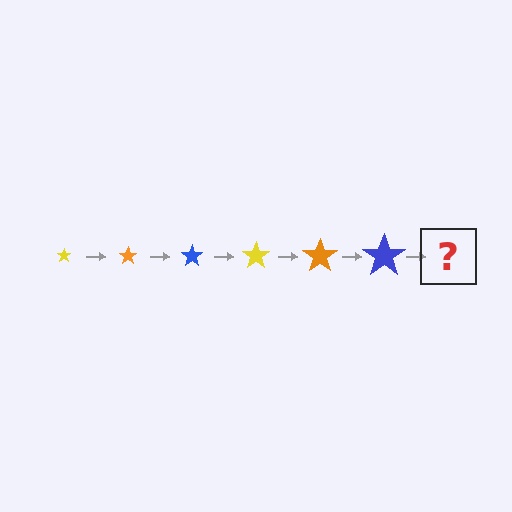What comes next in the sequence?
The next element should be a yellow star, larger than the previous one.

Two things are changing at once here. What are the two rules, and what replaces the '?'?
The two rules are that the star grows larger each step and the color cycles through yellow, orange, and blue. The '?' should be a yellow star, larger than the previous one.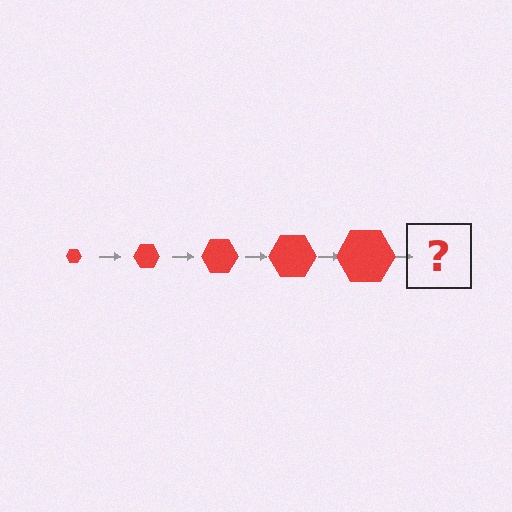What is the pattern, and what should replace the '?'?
The pattern is that the hexagon gets progressively larger each step. The '?' should be a red hexagon, larger than the previous one.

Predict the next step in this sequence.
The next step is a red hexagon, larger than the previous one.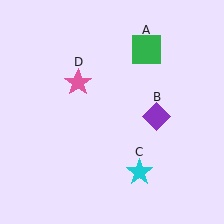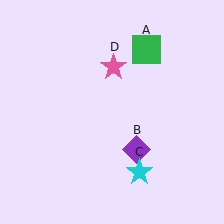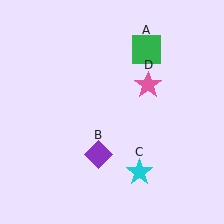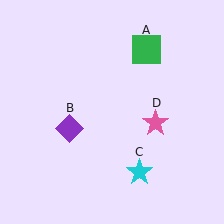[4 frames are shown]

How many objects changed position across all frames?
2 objects changed position: purple diamond (object B), pink star (object D).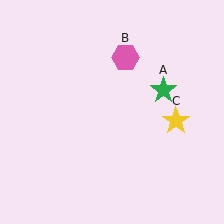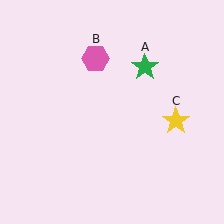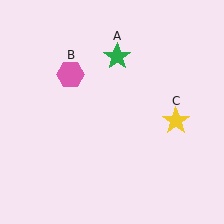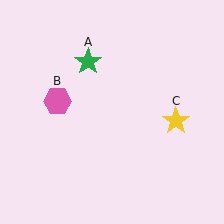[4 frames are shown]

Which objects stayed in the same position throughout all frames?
Yellow star (object C) remained stationary.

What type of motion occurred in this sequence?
The green star (object A), pink hexagon (object B) rotated counterclockwise around the center of the scene.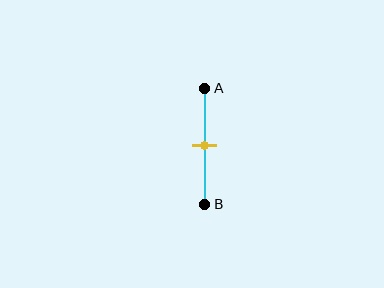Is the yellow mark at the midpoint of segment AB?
Yes, the mark is approximately at the midpoint.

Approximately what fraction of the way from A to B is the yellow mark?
The yellow mark is approximately 50% of the way from A to B.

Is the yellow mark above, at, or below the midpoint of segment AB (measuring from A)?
The yellow mark is approximately at the midpoint of segment AB.